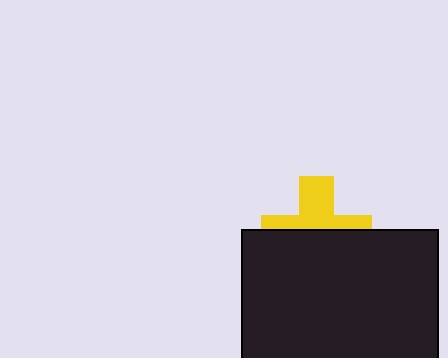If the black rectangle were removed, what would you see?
You would see the complete yellow cross.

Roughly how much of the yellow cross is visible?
About half of it is visible (roughly 45%).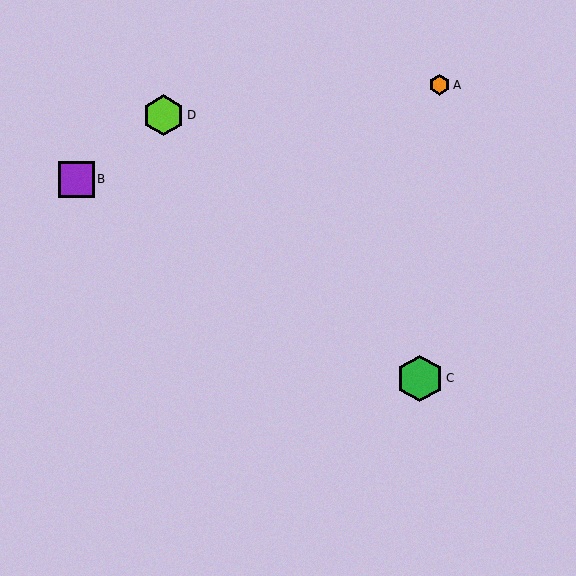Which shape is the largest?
The green hexagon (labeled C) is the largest.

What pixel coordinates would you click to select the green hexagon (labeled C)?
Click at (420, 378) to select the green hexagon C.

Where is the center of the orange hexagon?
The center of the orange hexagon is at (440, 85).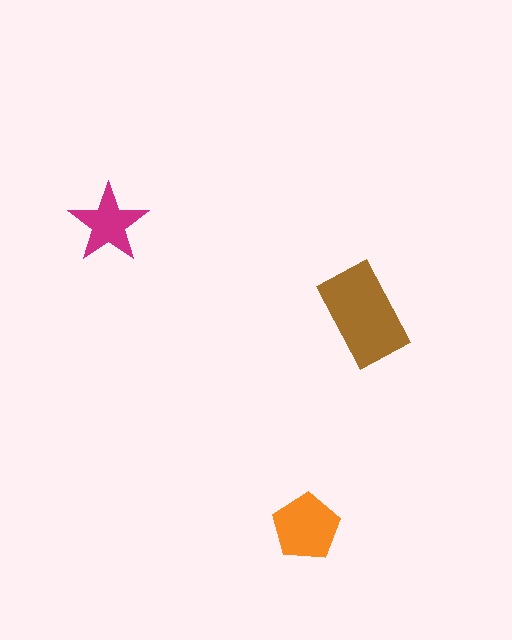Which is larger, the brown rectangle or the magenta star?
The brown rectangle.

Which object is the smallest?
The magenta star.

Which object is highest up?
The magenta star is topmost.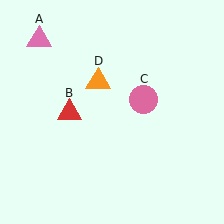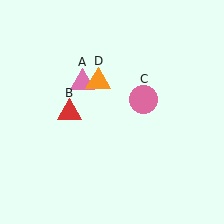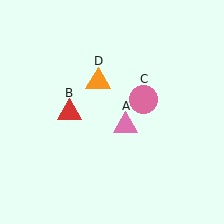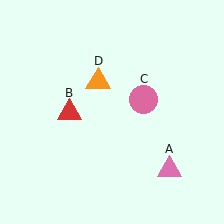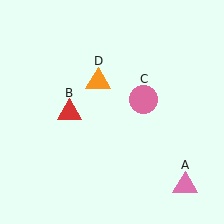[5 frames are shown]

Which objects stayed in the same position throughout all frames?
Red triangle (object B) and pink circle (object C) and orange triangle (object D) remained stationary.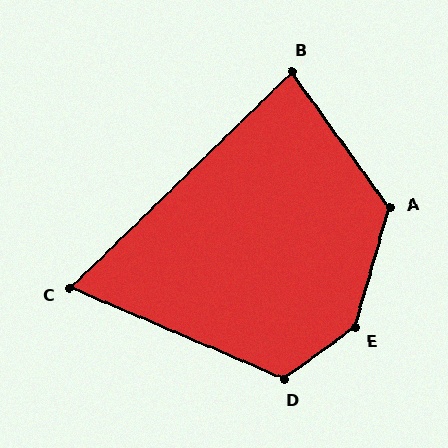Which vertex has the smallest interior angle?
C, at approximately 67 degrees.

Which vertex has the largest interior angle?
E, at approximately 143 degrees.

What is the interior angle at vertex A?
Approximately 128 degrees (obtuse).